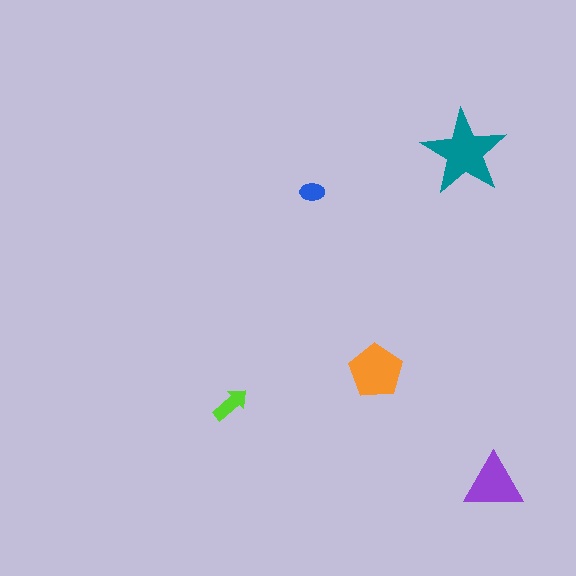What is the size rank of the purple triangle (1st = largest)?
3rd.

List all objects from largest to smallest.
The teal star, the orange pentagon, the purple triangle, the lime arrow, the blue ellipse.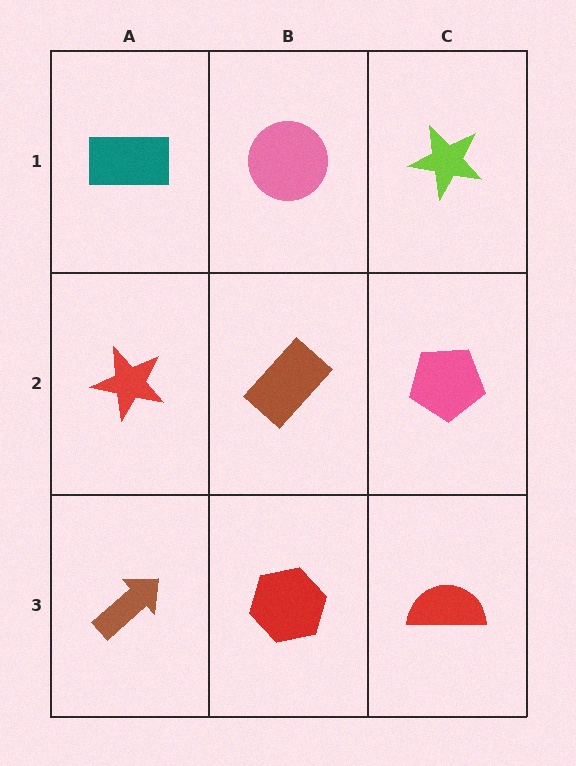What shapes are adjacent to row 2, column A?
A teal rectangle (row 1, column A), a brown arrow (row 3, column A), a brown rectangle (row 2, column B).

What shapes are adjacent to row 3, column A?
A red star (row 2, column A), a red hexagon (row 3, column B).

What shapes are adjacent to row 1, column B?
A brown rectangle (row 2, column B), a teal rectangle (row 1, column A), a lime star (row 1, column C).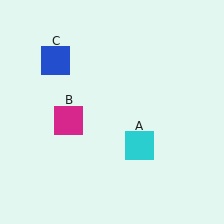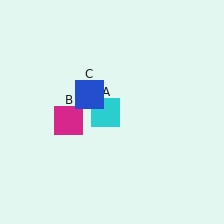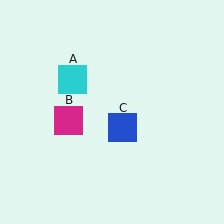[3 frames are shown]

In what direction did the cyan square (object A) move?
The cyan square (object A) moved up and to the left.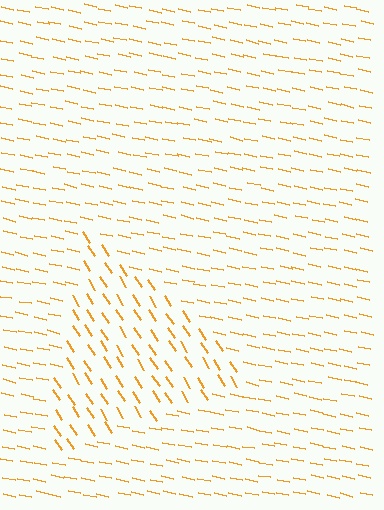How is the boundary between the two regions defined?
The boundary is defined purely by a change in line orientation (approximately 45 degrees difference). All lines are the same color and thickness.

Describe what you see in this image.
The image is filled with small orange line segments. A triangle region in the image has lines oriented differently from the surrounding lines, creating a visible texture boundary.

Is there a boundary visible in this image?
Yes, there is a texture boundary formed by a change in line orientation.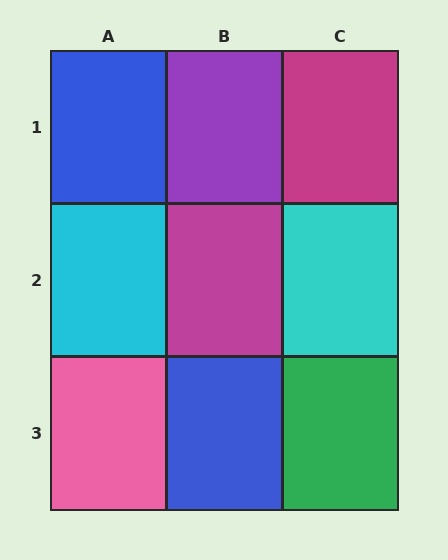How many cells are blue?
2 cells are blue.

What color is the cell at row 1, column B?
Purple.